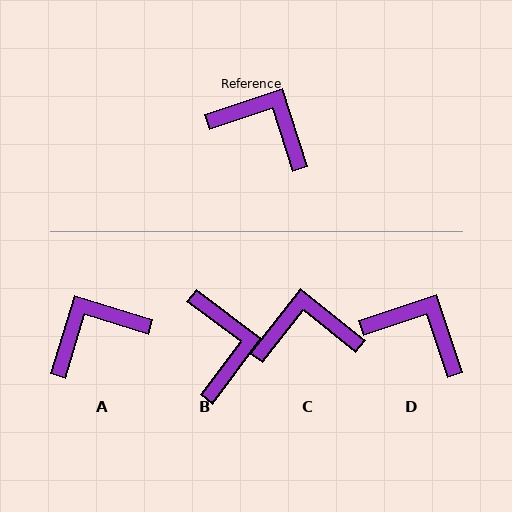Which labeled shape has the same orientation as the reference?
D.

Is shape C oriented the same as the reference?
No, it is off by about 33 degrees.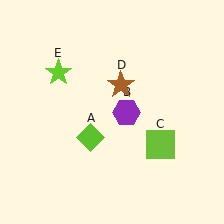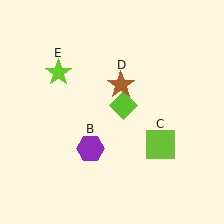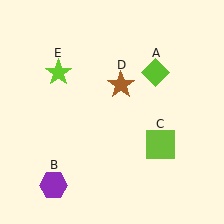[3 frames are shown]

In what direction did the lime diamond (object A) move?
The lime diamond (object A) moved up and to the right.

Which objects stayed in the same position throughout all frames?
Lime square (object C) and brown star (object D) and lime star (object E) remained stationary.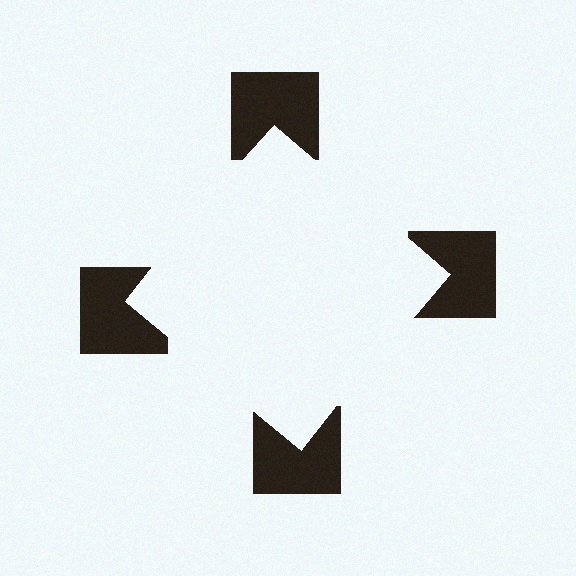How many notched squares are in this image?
There are 4 — one at each vertex of the illusory square.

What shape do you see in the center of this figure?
An illusory square — its edges are inferred from the aligned wedge cuts in the notched squares, not physically drawn.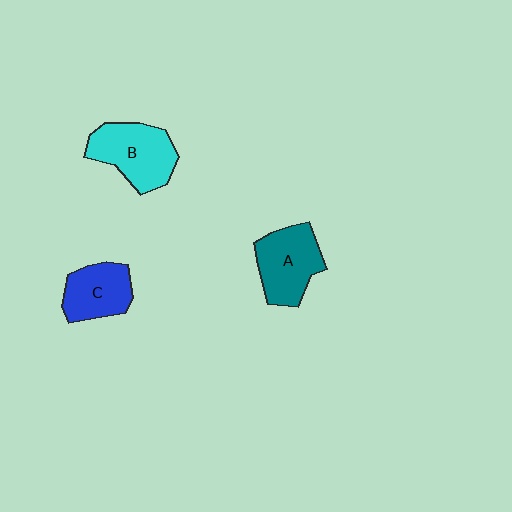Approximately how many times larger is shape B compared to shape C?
Approximately 1.3 times.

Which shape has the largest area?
Shape B (cyan).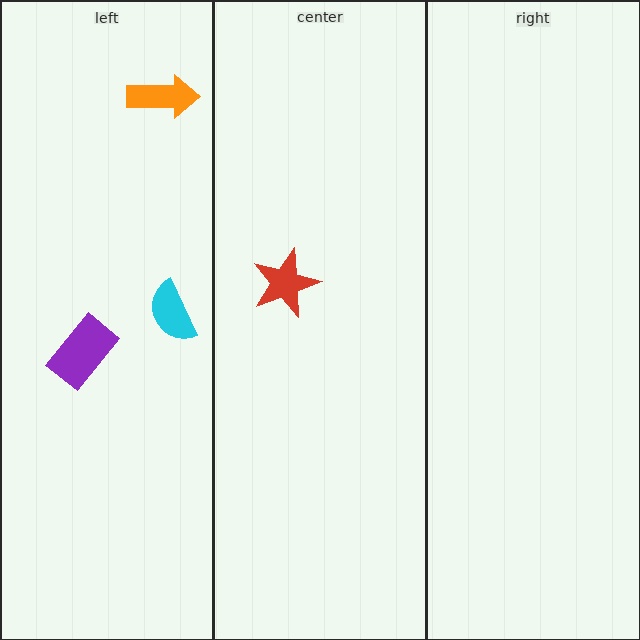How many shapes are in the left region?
3.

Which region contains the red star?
The center region.